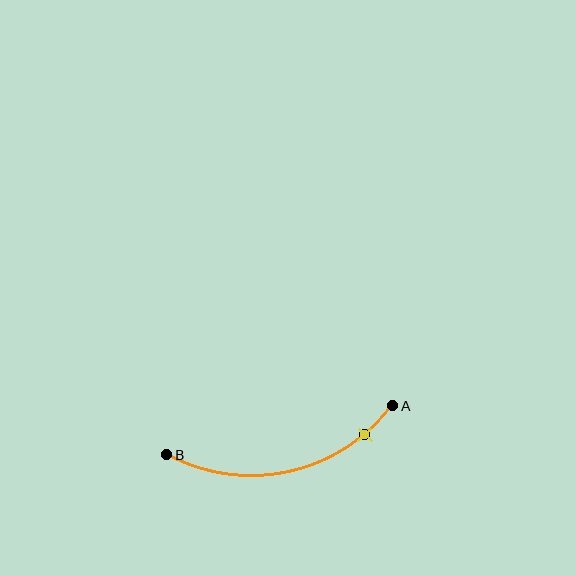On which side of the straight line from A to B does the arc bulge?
The arc bulges below the straight line connecting A and B.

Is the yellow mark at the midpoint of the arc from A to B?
No. The yellow mark lies on the arc but is closer to endpoint A. The arc midpoint would be at the point on the curve equidistant along the arc from both A and B.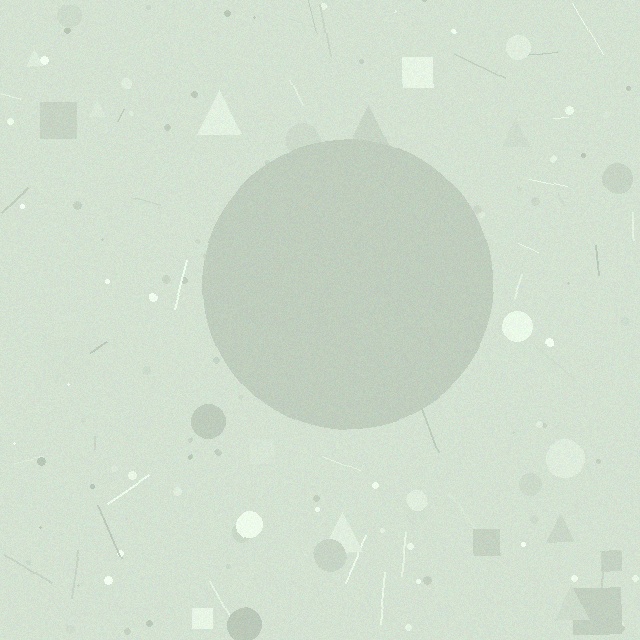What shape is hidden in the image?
A circle is hidden in the image.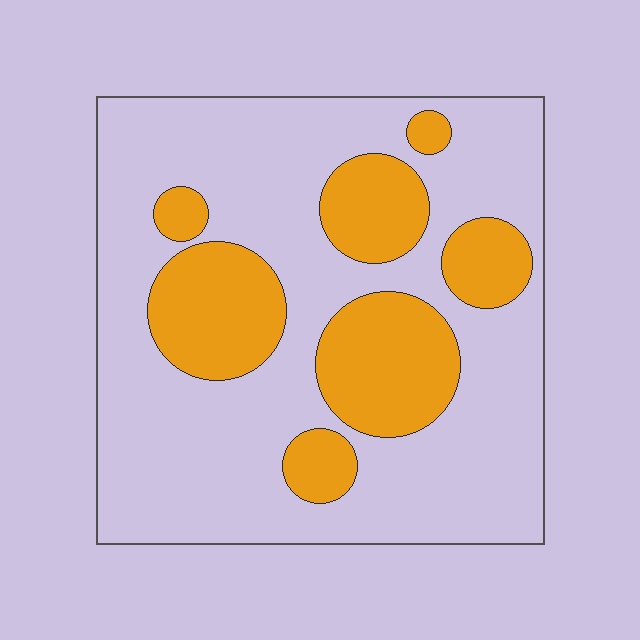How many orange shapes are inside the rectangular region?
7.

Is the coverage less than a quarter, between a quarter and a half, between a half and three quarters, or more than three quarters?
Between a quarter and a half.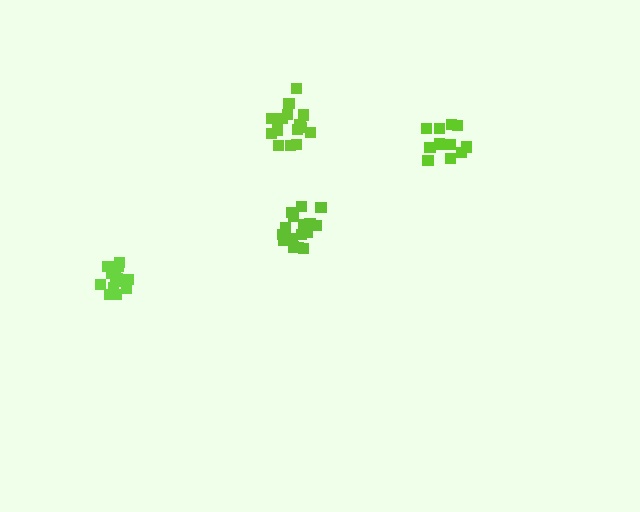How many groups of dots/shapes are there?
There are 4 groups.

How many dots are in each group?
Group 1: 13 dots, Group 2: 18 dots, Group 3: 16 dots, Group 4: 14 dots (61 total).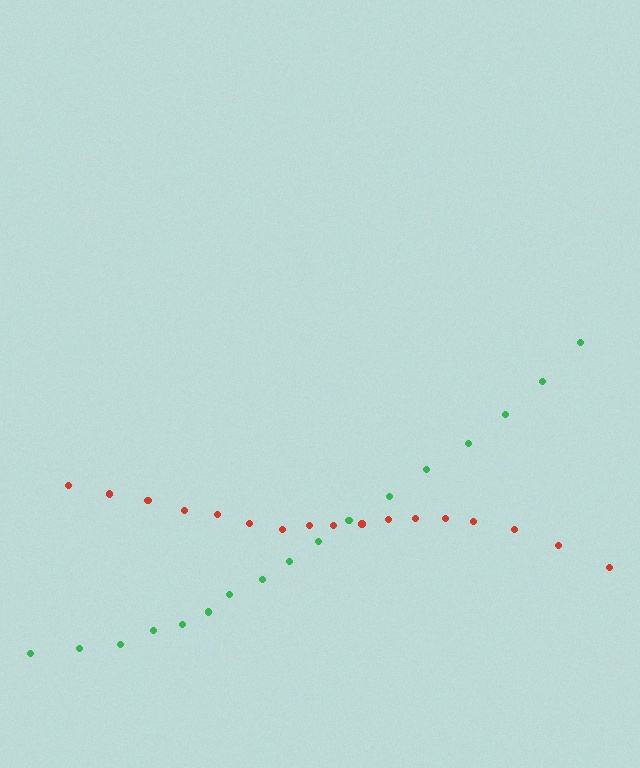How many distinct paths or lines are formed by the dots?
There are 2 distinct paths.